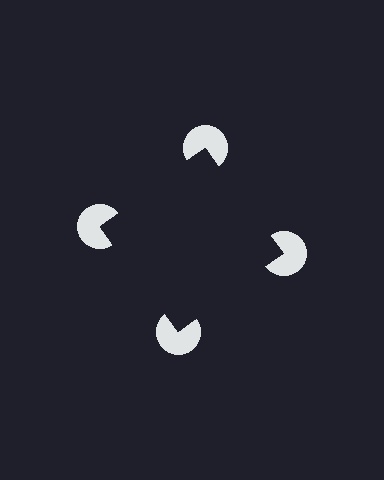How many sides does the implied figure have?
4 sides.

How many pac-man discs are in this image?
There are 4 — one at each vertex of the illusory square.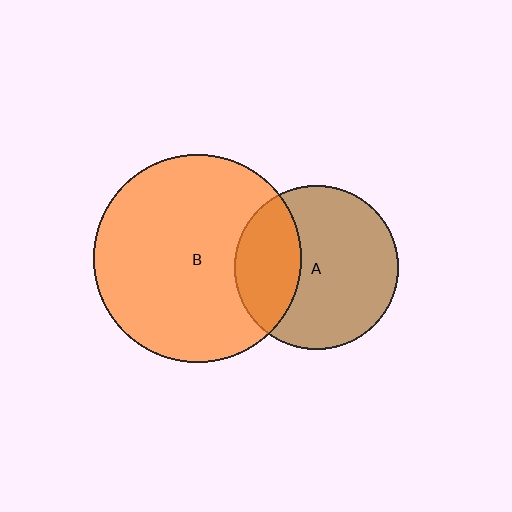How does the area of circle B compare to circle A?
Approximately 1.6 times.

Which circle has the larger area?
Circle B (orange).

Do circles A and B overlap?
Yes.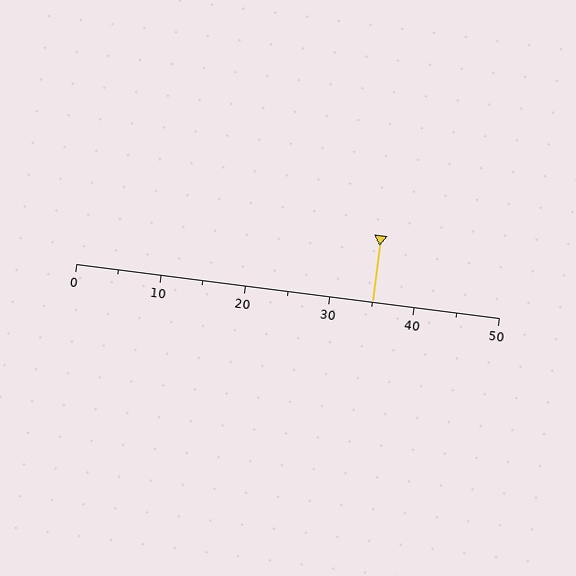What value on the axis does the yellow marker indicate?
The marker indicates approximately 35.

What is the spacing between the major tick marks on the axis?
The major ticks are spaced 10 apart.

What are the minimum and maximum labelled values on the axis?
The axis runs from 0 to 50.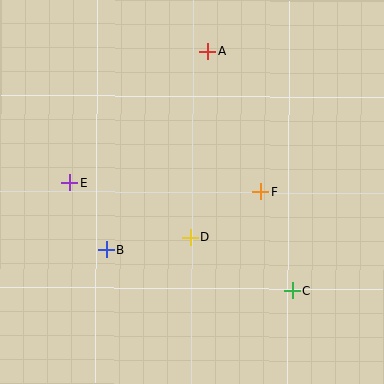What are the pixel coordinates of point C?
Point C is at (293, 290).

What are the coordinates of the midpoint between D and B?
The midpoint between D and B is at (148, 243).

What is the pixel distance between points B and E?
The distance between B and E is 76 pixels.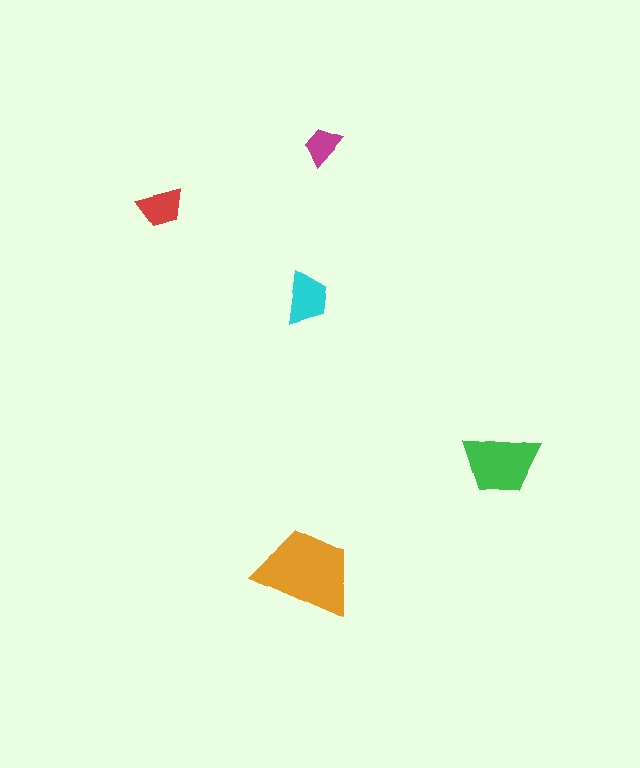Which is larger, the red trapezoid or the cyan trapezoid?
The cyan one.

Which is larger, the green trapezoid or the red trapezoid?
The green one.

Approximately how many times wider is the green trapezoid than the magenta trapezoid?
About 2 times wider.